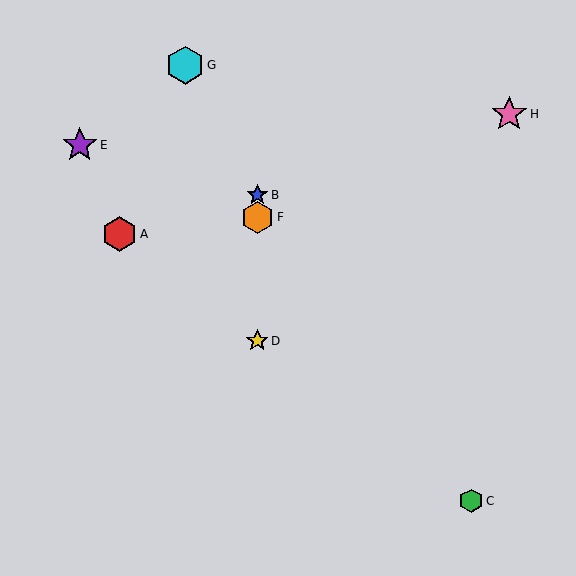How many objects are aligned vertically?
3 objects (B, D, F) are aligned vertically.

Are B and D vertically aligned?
Yes, both are at x≈257.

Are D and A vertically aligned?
No, D is at x≈257 and A is at x≈120.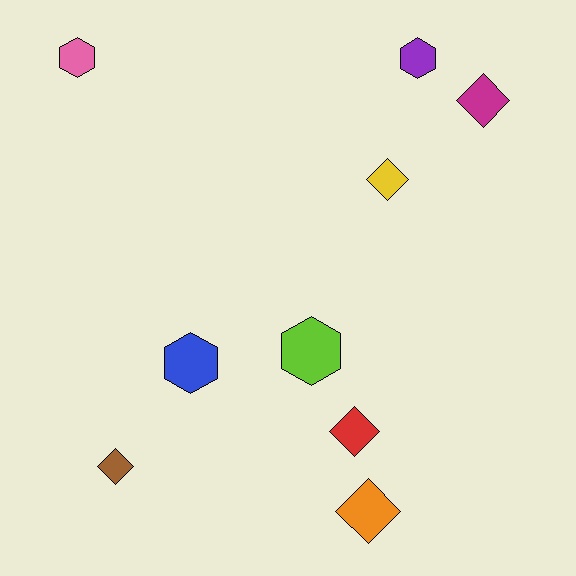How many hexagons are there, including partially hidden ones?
There are 4 hexagons.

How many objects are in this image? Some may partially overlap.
There are 9 objects.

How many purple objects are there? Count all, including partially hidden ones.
There is 1 purple object.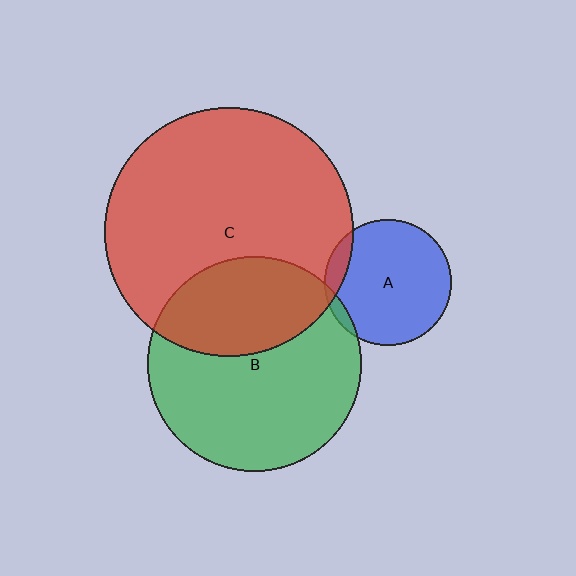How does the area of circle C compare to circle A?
Approximately 3.9 times.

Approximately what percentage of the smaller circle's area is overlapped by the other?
Approximately 35%.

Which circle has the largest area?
Circle C (red).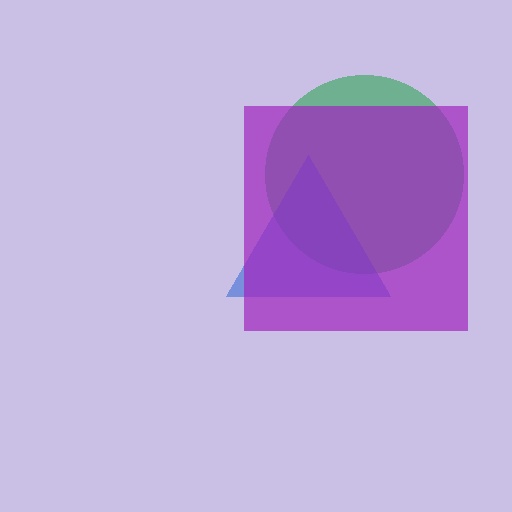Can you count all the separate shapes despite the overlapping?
Yes, there are 3 separate shapes.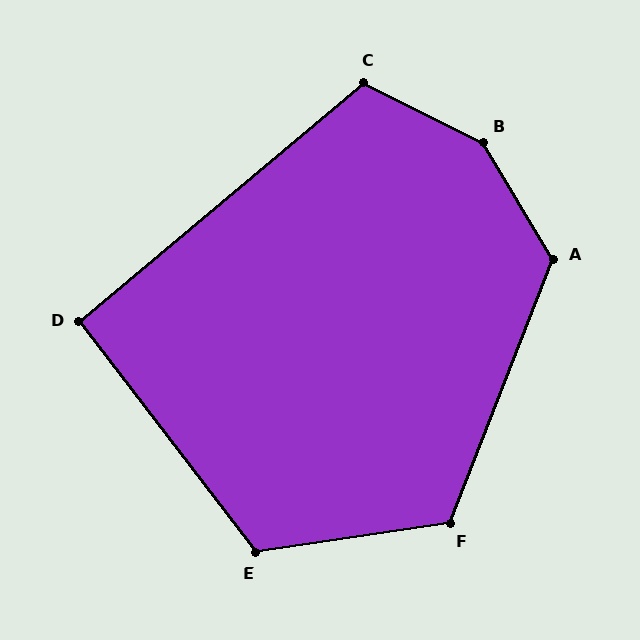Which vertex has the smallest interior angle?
D, at approximately 93 degrees.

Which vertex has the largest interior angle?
B, at approximately 147 degrees.